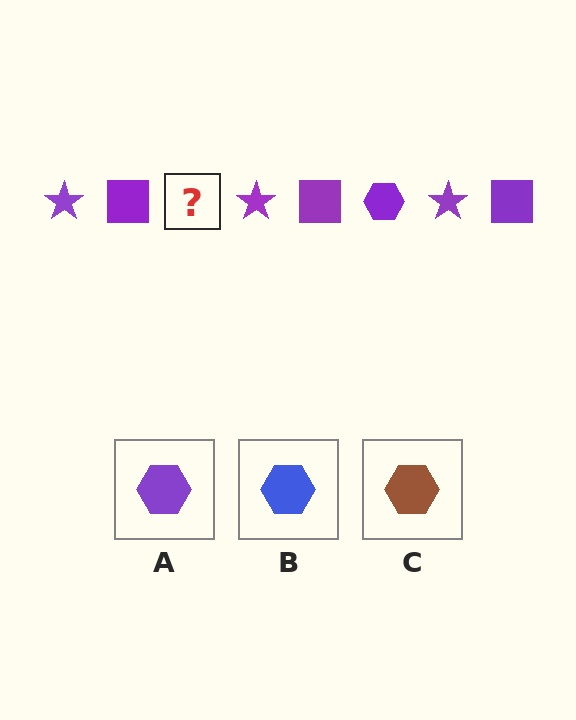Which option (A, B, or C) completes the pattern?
A.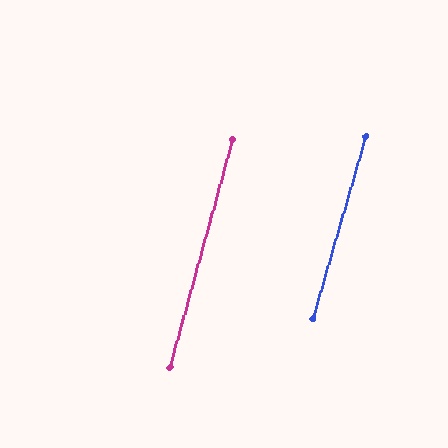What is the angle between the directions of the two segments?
Approximately 1 degree.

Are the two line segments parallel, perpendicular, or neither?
Parallel — their directions differ by only 0.7°.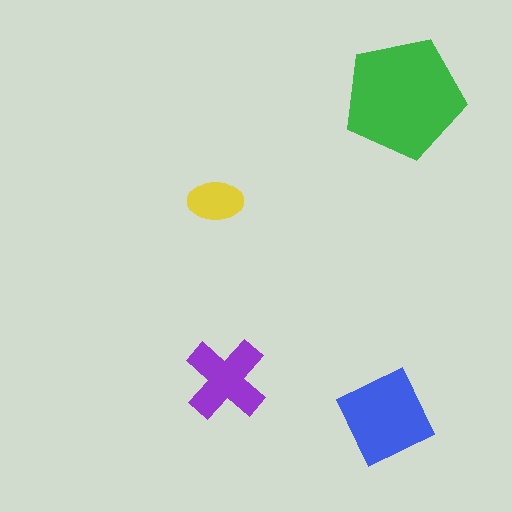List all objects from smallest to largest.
The yellow ellipse, the purple cross, the blue diamond, the green pentagon.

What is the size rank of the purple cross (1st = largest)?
3rd.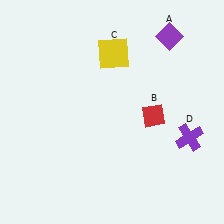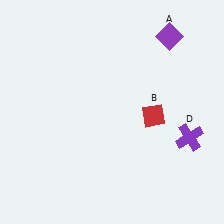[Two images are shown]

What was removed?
The yellow square (C) was removed in Image 2.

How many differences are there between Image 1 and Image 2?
There is 1 difference between the two images.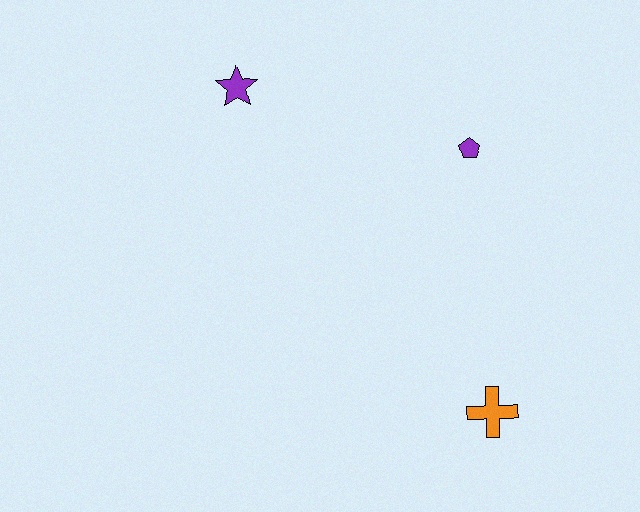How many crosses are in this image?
There is 1 cross.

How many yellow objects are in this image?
There are no yellow objects.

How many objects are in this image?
There are 3 objects.